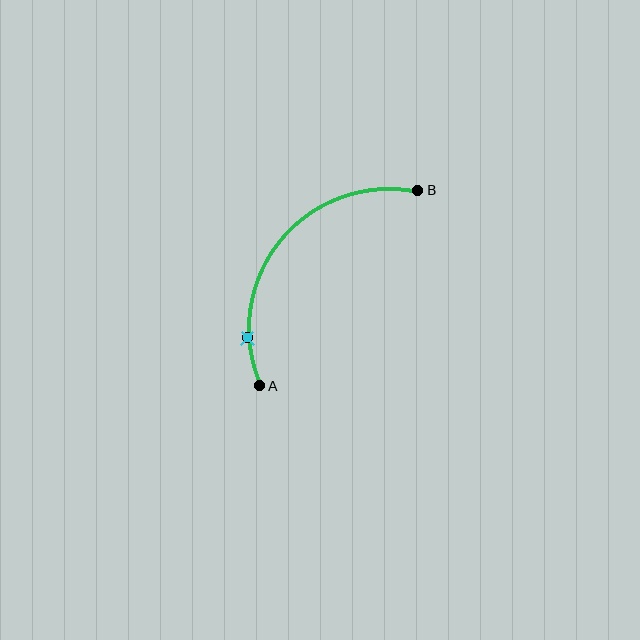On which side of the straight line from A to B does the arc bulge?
The arc bulges above and to the left of the straight line connecting A and B.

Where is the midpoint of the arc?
The arc midpoint is the point on the curve farthest from the straight line joining A and B. It sits above and to the left of that line.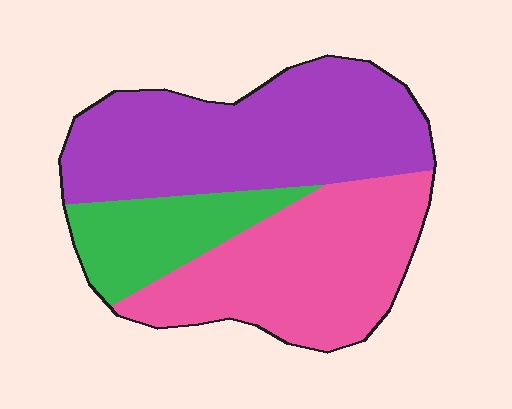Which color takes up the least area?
Green, at roughly 15%.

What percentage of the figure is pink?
Pink covers 38% of the figure.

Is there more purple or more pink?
Purple.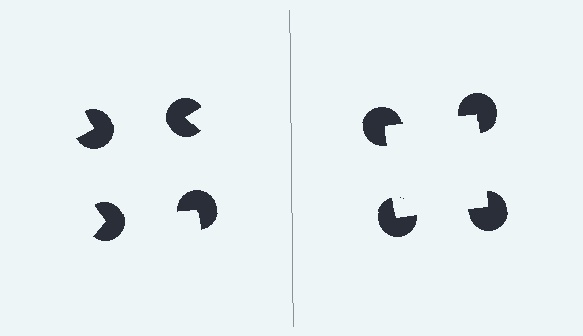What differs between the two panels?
The pac-man discs are positioned identically on both sides; only the wedge orientations differ. On the right they align to a square; on the left they are misaligned.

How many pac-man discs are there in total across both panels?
8 — 4 on each side.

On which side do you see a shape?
An illusory square appears on the right side. On the left side the wedge cuts are rotated, so no coherent shape forms.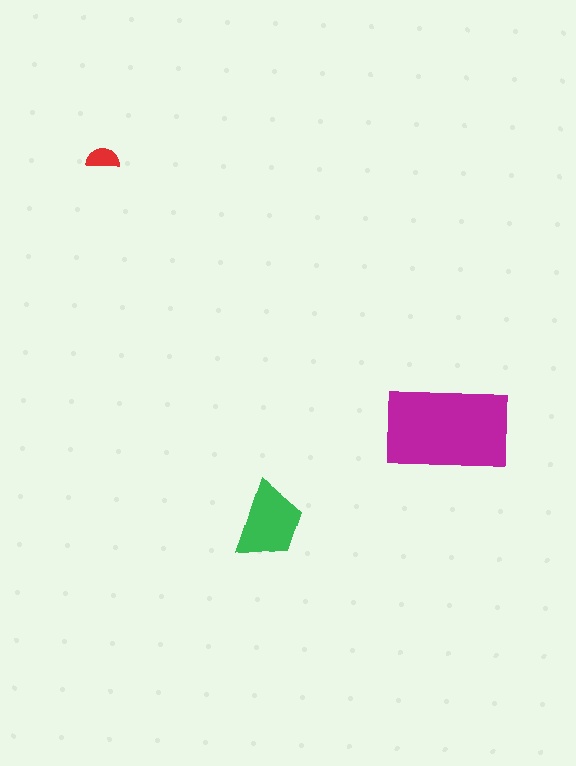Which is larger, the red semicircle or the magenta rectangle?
The magenta rectangle.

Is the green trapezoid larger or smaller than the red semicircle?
Larger.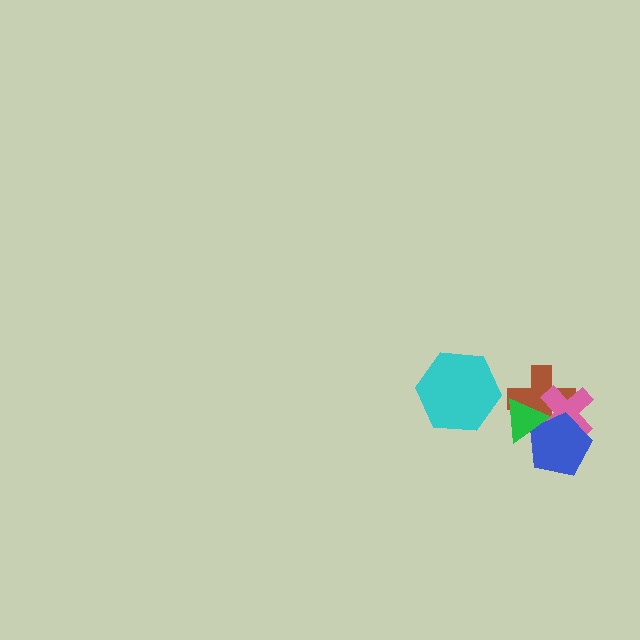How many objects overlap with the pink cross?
3 objects overlap with the pink cross.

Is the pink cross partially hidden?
Yes, it is partially covered by another shape.